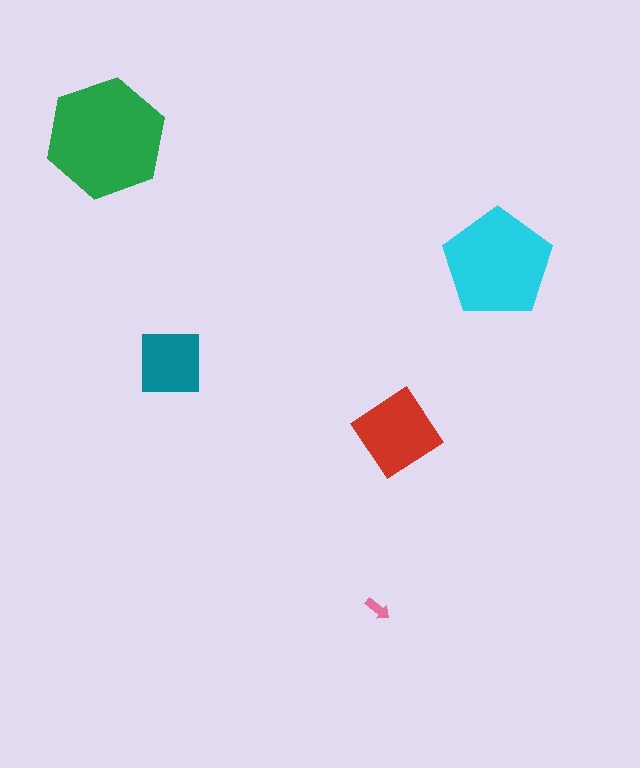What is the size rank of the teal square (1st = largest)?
4th.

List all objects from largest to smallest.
The green hexagon, the cyan pentagon, the red diamond, the teal square, the pink arrow.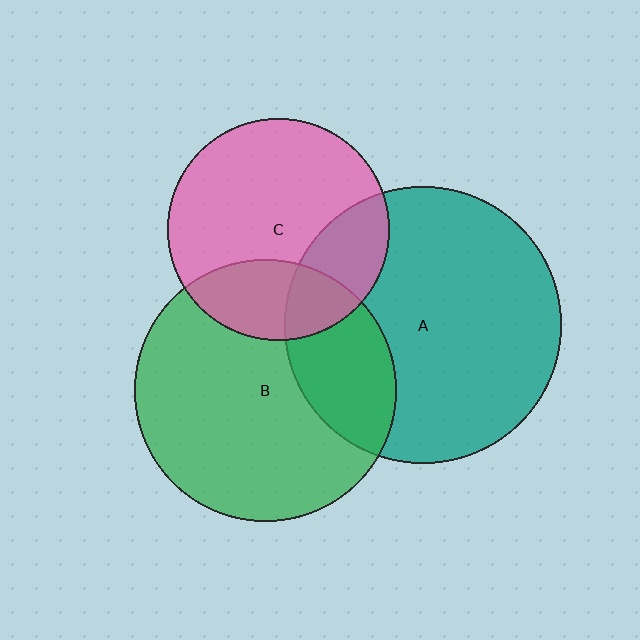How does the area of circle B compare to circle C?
Approximately 1.4 times.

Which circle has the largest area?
Circle A (teal).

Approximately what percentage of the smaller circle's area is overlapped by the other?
Approximately 25%.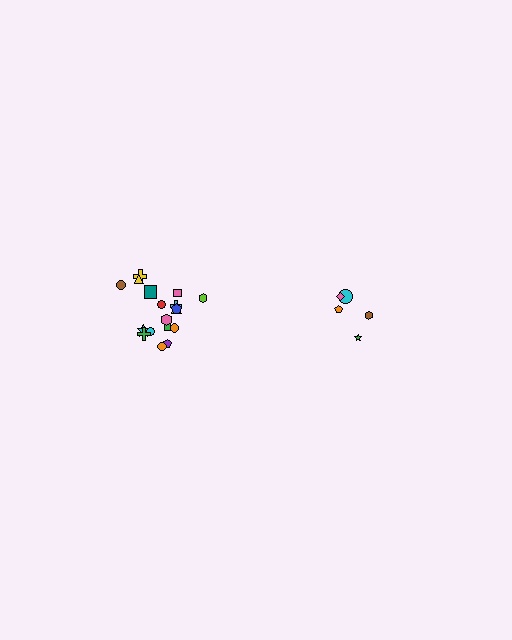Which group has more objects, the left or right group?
The left group.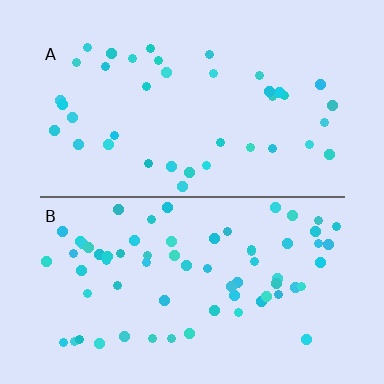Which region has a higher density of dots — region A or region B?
B (the bottom).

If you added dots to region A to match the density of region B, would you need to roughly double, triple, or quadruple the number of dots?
Approximately double.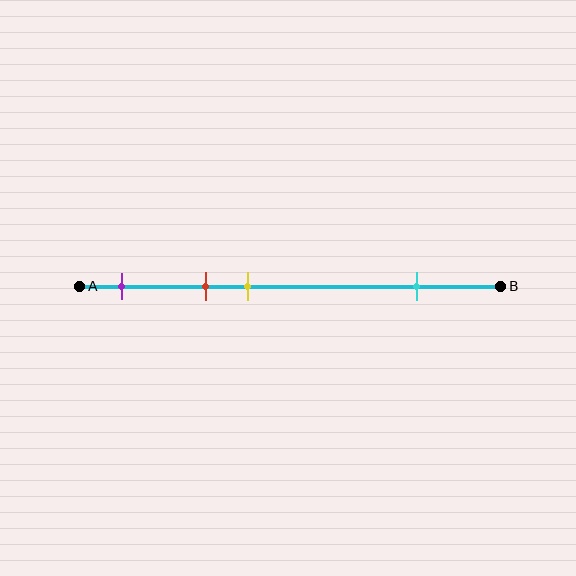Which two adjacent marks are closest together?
The red and yellow marks are the closest adjacent pair.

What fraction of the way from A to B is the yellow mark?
The yellow mark is approximately 40% (0.4) of the way from A to B.